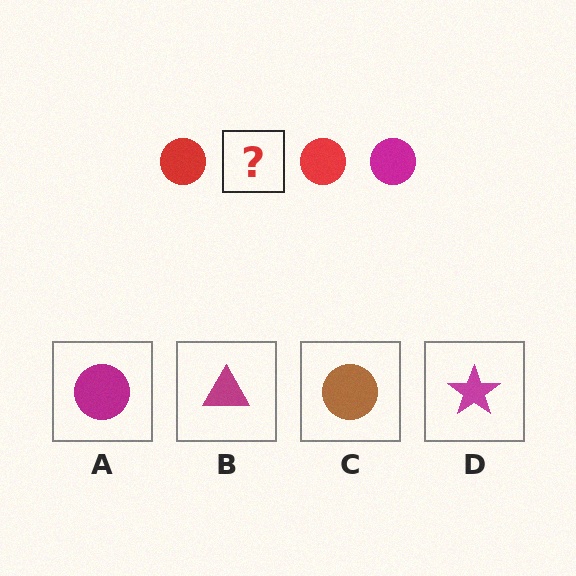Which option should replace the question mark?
Option A.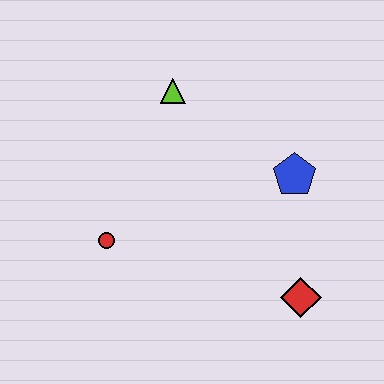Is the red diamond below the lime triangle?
Yes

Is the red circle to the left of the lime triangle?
Yes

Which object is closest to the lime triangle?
The blue pentagon is closest to the lime triangle.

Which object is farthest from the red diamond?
The lime triangle is farthest from the red diamond.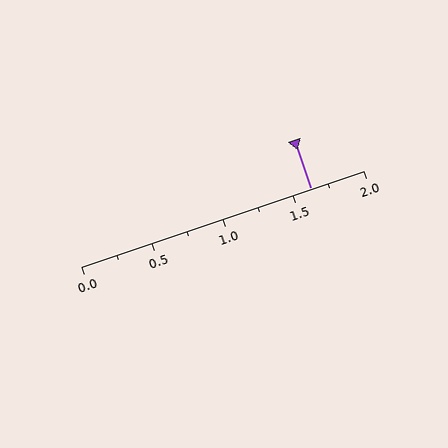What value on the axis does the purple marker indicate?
The marker indicates approximately 1.62.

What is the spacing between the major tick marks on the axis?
The major ticks are spaced 0.5 apart.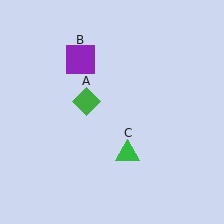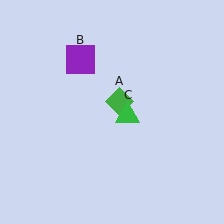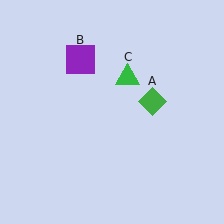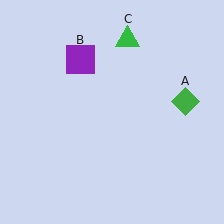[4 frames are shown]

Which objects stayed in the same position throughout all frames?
Purple square (object B) remained stationary.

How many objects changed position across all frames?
2 objects changed position: green diamond (object A), green triangle (object C).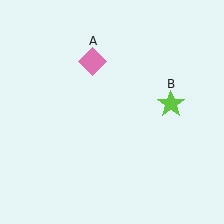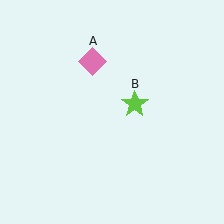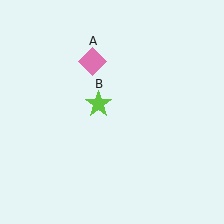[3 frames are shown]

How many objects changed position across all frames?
1 object changed position: lime star (object B).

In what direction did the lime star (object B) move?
The lime star (object B) moved left.